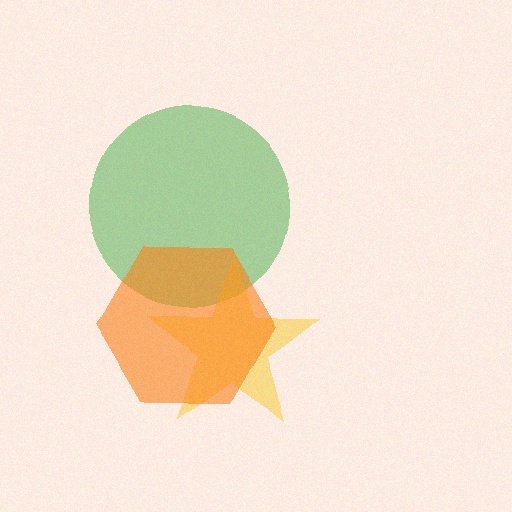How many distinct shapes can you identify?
There are 3 distinct shapes: a green circle, a yellow star, an orange hexagon.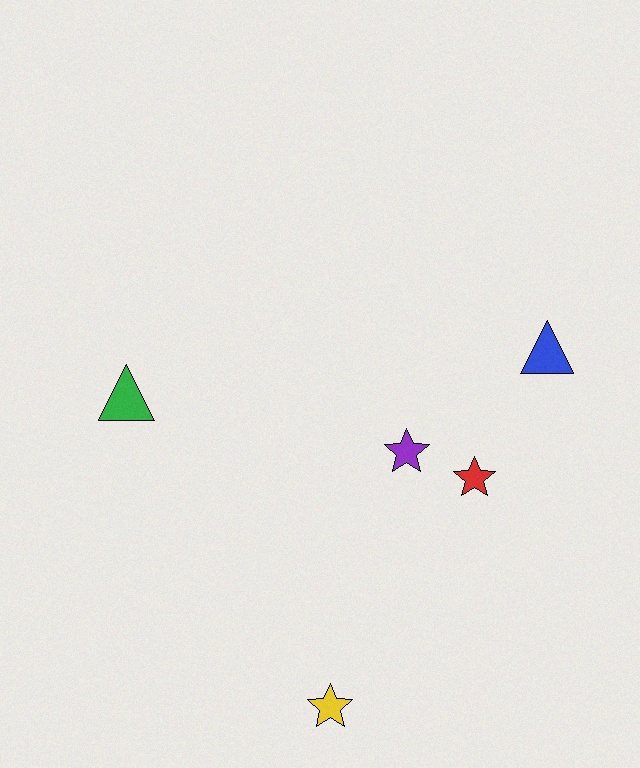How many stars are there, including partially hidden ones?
There are 3 stars.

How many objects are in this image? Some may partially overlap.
There are 5 objects.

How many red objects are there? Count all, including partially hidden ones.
There is 1 red object.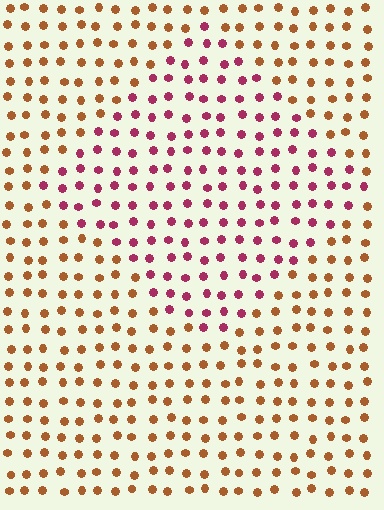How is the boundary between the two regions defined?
The boundary is defined purely by a slight shift in hue (about 51 degrees). Spacing, size, and orientation are identical on both sides.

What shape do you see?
I see a diamond.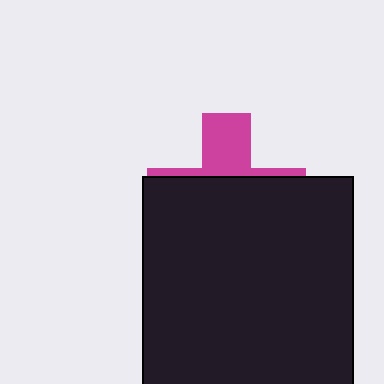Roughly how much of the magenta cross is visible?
A small part of it is visible (roughly 30%).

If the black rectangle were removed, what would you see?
You would see the complete magenta cross.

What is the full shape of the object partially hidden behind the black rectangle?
The partially hidden object is a magenta cross.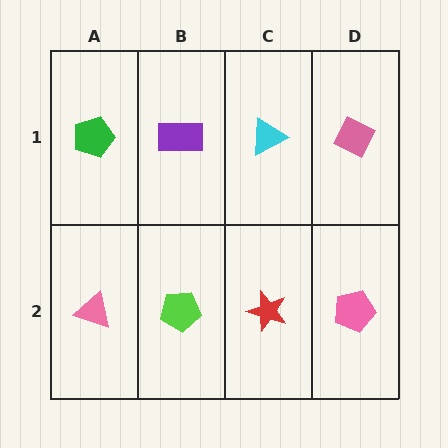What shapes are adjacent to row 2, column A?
A green pentagon (row 1, column A), a lime pentagon (row 2, column B).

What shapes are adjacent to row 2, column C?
A cyan triangle (row 1, column C), a lime pentagon (row 2, column B), a pink pentagon (row 2, column D).